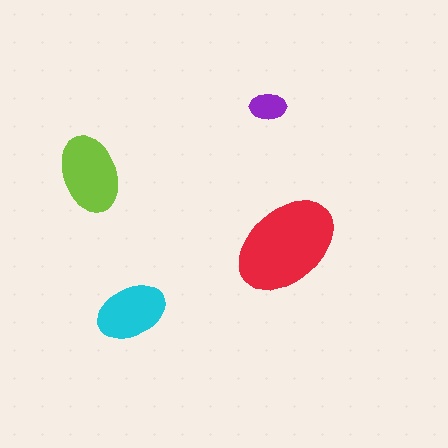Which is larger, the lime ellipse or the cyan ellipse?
The lime one.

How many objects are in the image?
There are 4 objects in the image.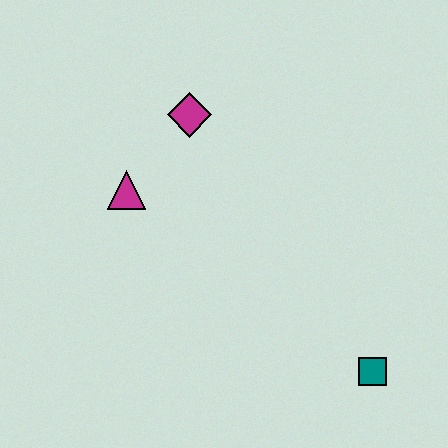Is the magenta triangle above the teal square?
Yes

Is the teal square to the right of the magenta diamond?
Yes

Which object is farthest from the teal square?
The magenta diamond is farthest from the teal square.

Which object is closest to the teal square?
The magenta triangle is closest to the teal square.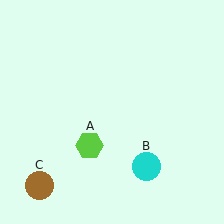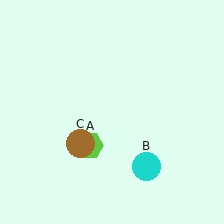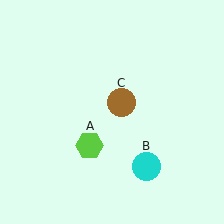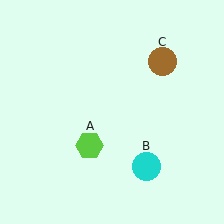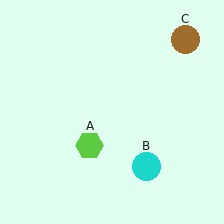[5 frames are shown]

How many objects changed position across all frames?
1 object changed position: brown circle (object C).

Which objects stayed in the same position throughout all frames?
Lime hexagon (object A) and cyan circle (object B) remained stationary.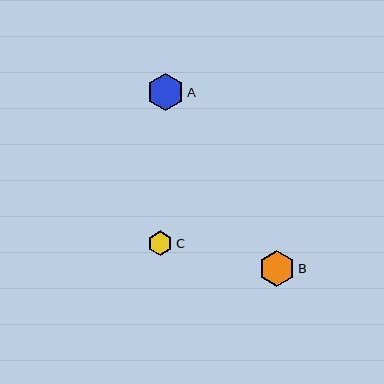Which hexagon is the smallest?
Hexagon C is the smallest with a size of approximately 25 pixels.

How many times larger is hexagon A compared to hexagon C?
Hexagon A is approximately 1.5 times the size of hexagon C.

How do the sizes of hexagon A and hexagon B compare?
Hexagon A and hexagon B are approximately the same size.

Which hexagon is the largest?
Hexagon A is the largest with a size of approximately 37 pixels.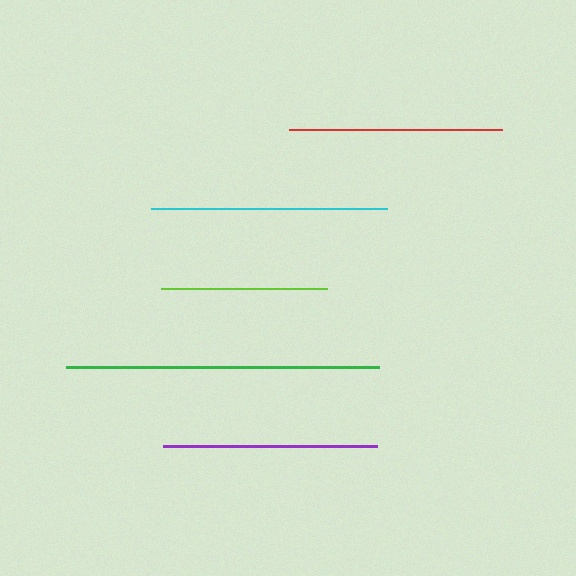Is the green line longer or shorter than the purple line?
The green line is longer than the purple line.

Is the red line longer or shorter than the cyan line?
The cyan line is longer than the red line.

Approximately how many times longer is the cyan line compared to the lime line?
The cyan line is approximately 1.4 times the length of the lime line.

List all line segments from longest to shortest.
From longest to shortest: green, cyan, purple, red, lime.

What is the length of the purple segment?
The purple segment is approximately 215 pixels long.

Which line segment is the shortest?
The lime line is the shortest at approximately 166 pixels.